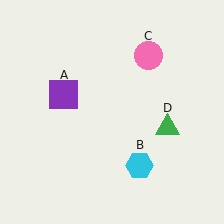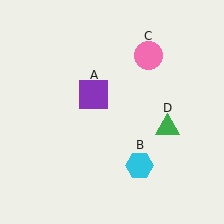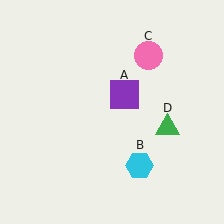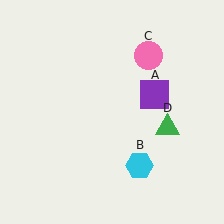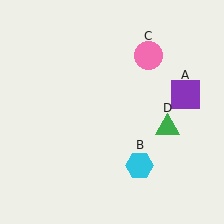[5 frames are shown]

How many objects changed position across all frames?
1 object changed position: purple square (object A).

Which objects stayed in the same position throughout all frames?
Cyan hexagon (object B) and pink circle (object C) and green triangle (object D) remained stationary.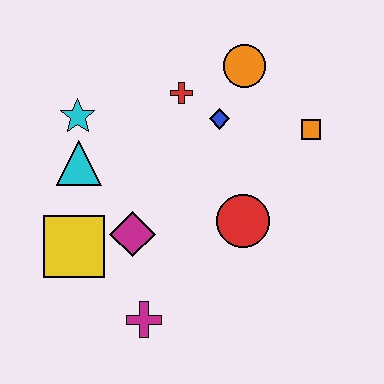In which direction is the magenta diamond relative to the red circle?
The magenta diamond is to the left of the red circle.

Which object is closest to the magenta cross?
The magenta diamond is closest to the magenta cross.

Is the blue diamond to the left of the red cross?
No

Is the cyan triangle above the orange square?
No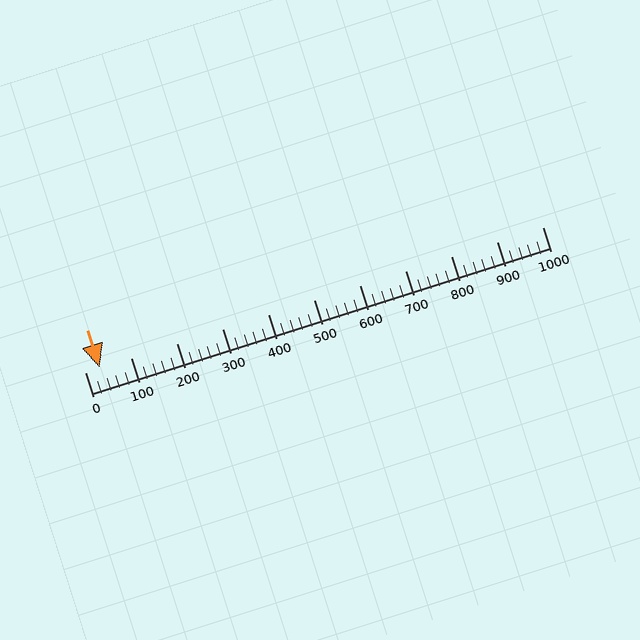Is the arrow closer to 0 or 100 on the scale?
The arrow is closer to 0.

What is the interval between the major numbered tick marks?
The major tick marks are spaced 100 units apart.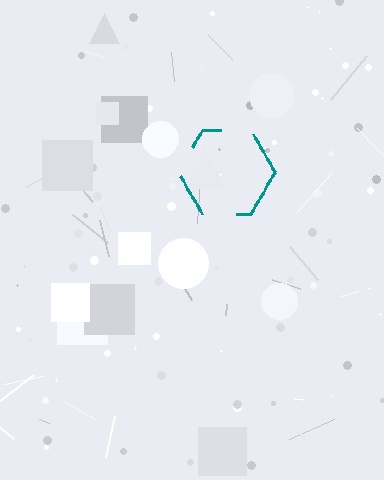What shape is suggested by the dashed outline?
The dashed outline suggests a hexagon.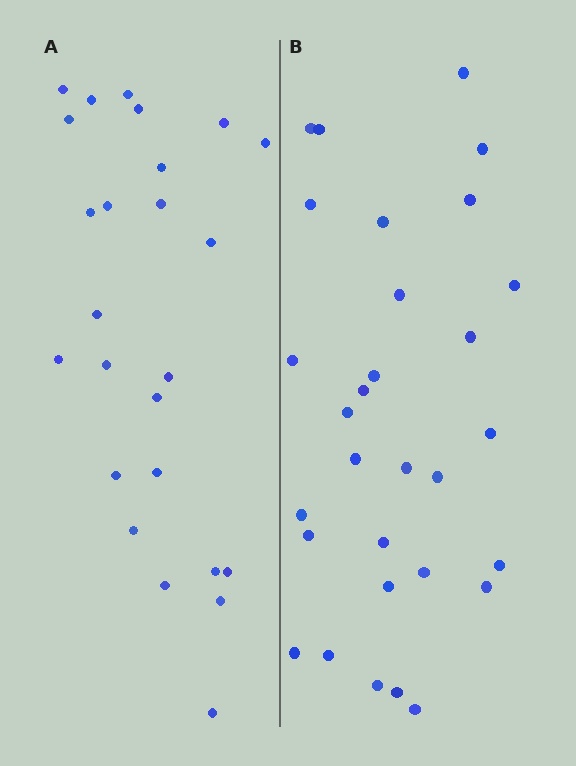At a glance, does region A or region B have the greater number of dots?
Region B (the right region) has more dots.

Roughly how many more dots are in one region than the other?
Region B has about 5 more dots than region A.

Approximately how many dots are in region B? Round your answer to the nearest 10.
About 30 dots.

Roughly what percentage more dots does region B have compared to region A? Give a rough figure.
About 20% more.